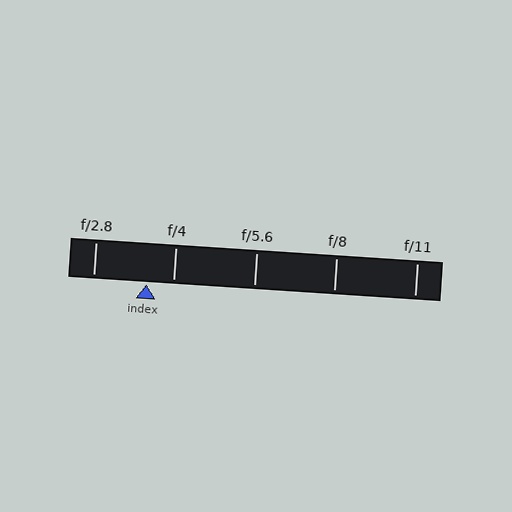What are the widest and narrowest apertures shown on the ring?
The widest aperture shown is f/2.8 and the narrowest is f/11.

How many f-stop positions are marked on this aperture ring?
There are 5 f-stop positions marked.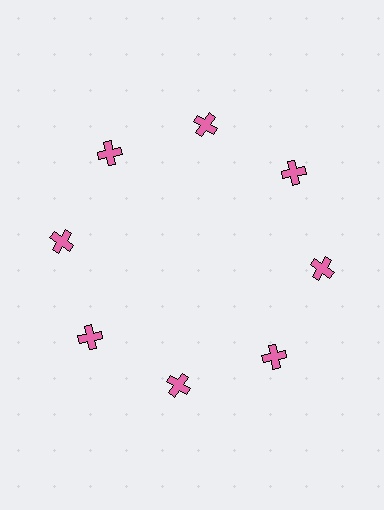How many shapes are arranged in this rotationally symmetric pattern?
There are 8 shapes, arranged in 8 groups of 1.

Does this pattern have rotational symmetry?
Yes, this pattern has 8-fold rotational symmetry. It looks the same after rotating 45 degrees around the center.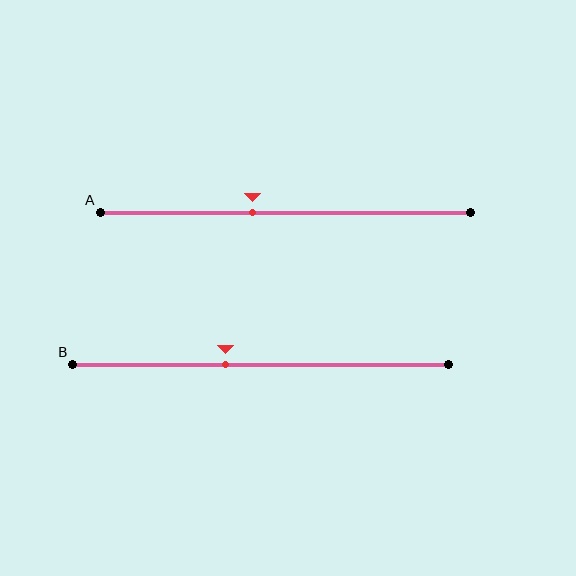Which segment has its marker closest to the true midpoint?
Segment A has its marker closest to the true midpoint.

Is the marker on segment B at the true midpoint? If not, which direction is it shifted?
No, the marker on segment B is shifted to the left by about 9% of the segment length.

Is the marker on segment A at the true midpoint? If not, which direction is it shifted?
No, the marker on segment A is shifted to the left by about 9% of the segment length.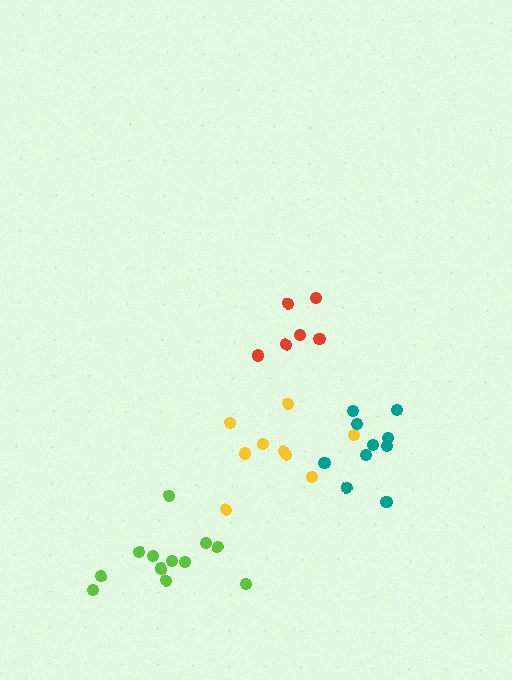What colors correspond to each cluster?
The clusters are colored: yellow, red, lime, teal.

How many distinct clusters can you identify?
There are 4 distinct clusters.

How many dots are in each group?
Group 1: 9 dots, Group 2: 7 dots, Group 3: 12 dots, Group 4: 10 dots (38 total).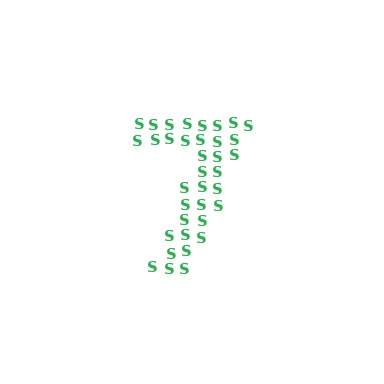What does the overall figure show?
The overall figure shows the digit 7.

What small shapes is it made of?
It is made of small letter S's.